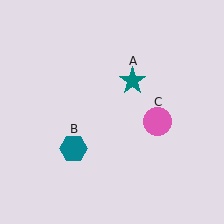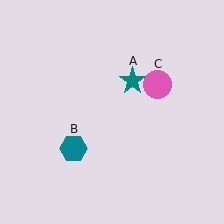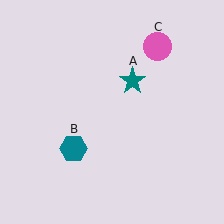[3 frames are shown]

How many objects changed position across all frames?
1 object changed position: pink circle (object C).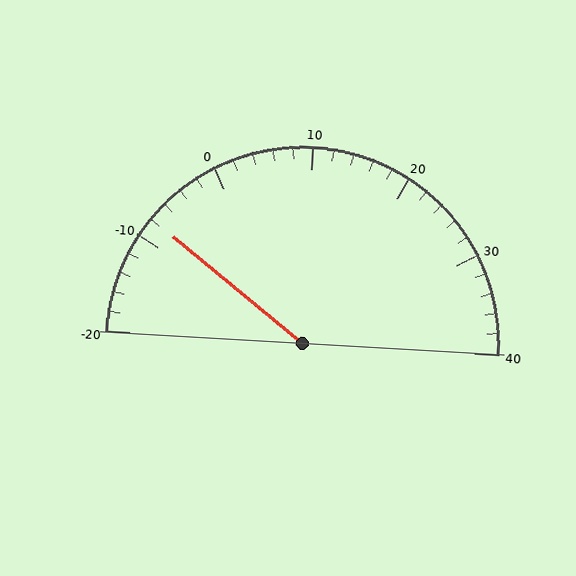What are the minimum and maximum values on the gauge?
The gauge ranges from -20 to 40.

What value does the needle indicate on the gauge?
The needle indicates approximately -8.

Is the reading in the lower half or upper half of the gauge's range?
The reading is in the lower half of the range (-20 to 40).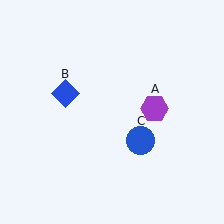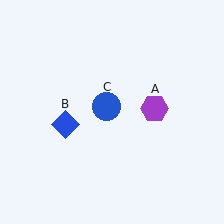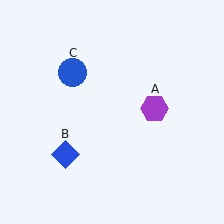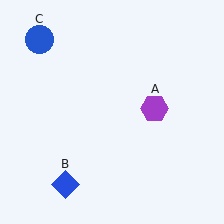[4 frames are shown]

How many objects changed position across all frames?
2 objects changed position: blue diamond (object B), blue circle (object C).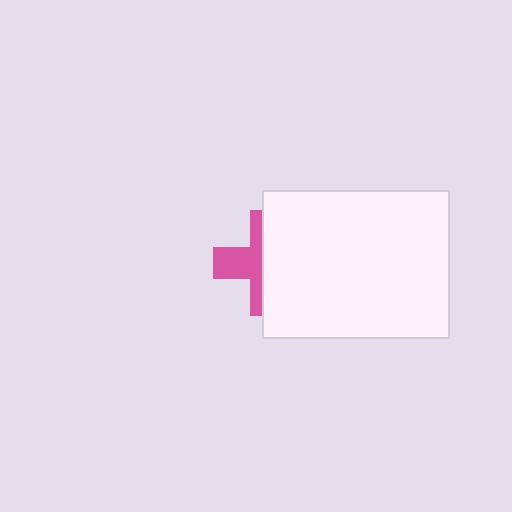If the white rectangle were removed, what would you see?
You would see the complete pink cross.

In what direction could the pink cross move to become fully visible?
The pink cross could move left. That would shift it out from behind the white rectangle entirely.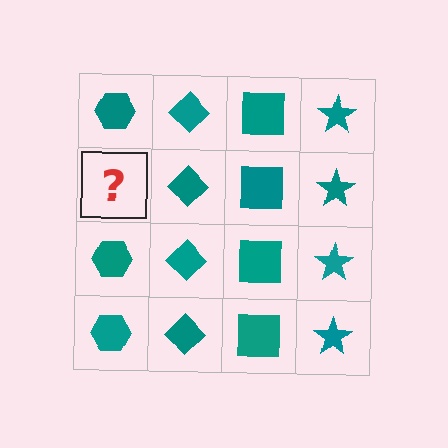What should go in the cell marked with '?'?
The missing cell should contain a teal hexagon.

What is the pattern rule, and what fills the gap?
The rule is that each column has a consistent shape. The gap should be filled with a teal hexagon.